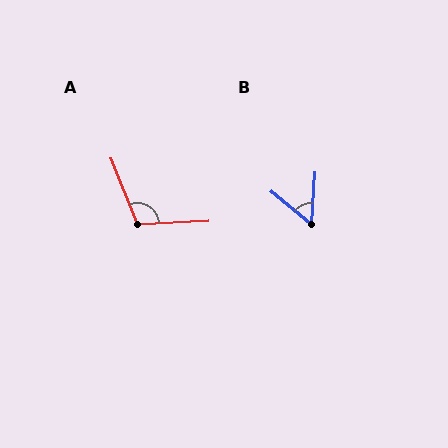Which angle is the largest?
A, at approximately 109 degrees.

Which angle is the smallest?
B, at approximately 54 degrees.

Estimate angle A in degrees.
Approximately 109 degrees.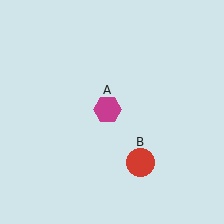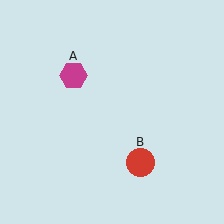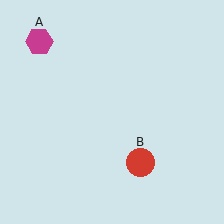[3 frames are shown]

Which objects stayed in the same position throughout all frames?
Red circle (object B) remained stationary.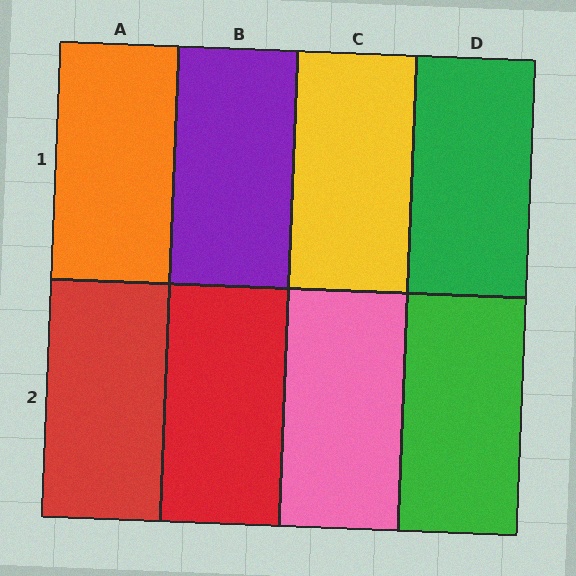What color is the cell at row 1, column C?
Yellow.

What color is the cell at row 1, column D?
Green.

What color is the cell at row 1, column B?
Purple.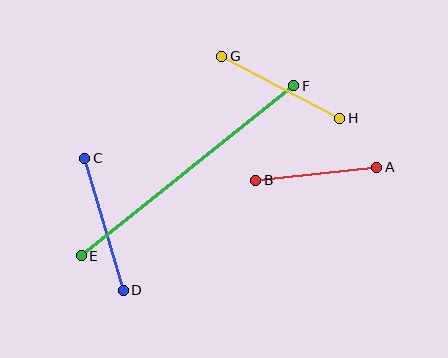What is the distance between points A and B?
The distance is approximately 122 pixels.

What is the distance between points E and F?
The distance is approximately 272 pixels.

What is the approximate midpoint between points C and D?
The midpoint is at approximately (104, 224) pixels.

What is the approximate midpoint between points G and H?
The midpoint is at approximately (281, 87) pixels.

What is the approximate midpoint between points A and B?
The midpoint is at approximately (316, 174) pixels.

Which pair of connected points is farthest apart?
Points E and F are farthest apart.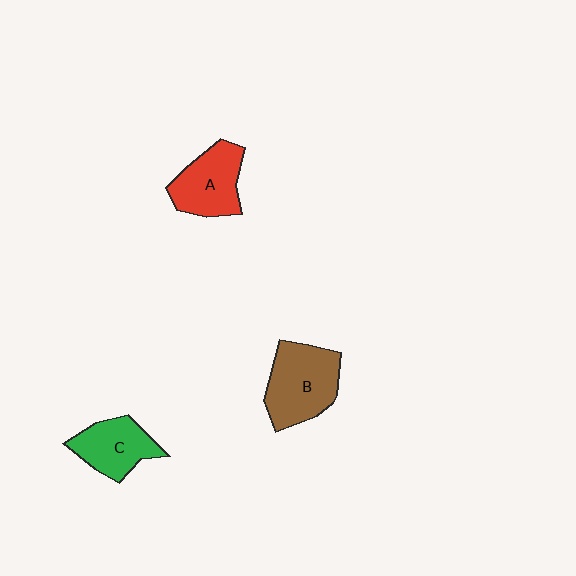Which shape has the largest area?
Shape B (brown).